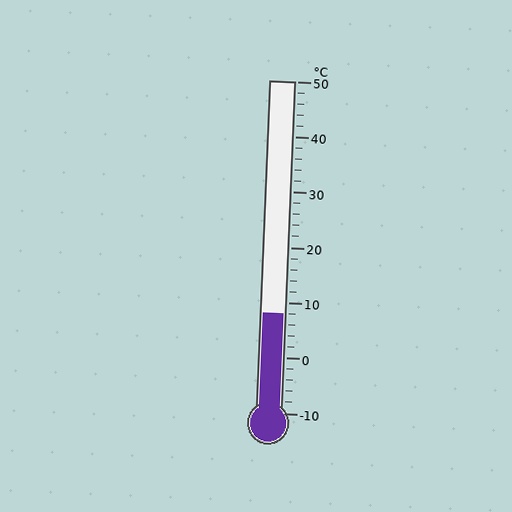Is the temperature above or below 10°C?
The temperature is below 10°C.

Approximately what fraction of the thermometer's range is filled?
The thermometer is filled to approximately 30% of its range.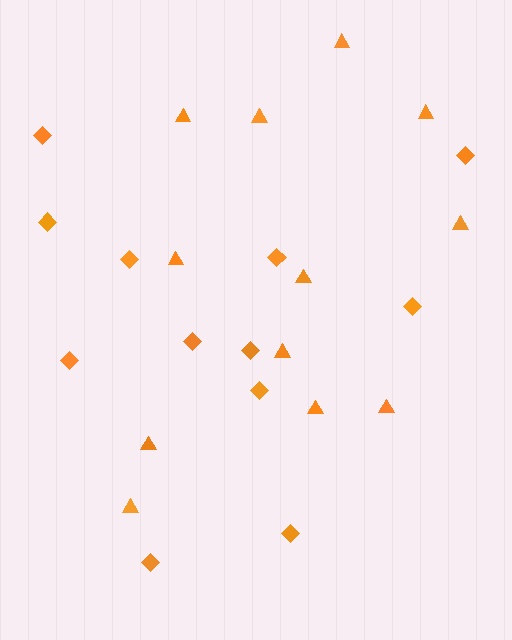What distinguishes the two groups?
There are 2 groups: one group of triangles (12) and one group of diamonds (12).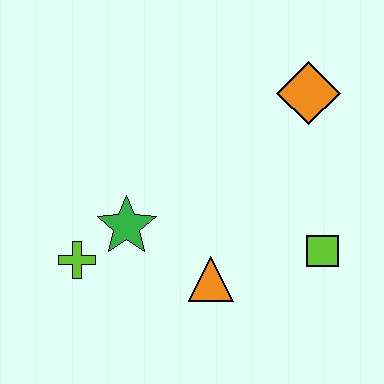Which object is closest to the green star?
The lime cross is closest to the green star.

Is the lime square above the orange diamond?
No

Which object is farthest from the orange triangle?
The orange diamond is farthest from the orange triangle.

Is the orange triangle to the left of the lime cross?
No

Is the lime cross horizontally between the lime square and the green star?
No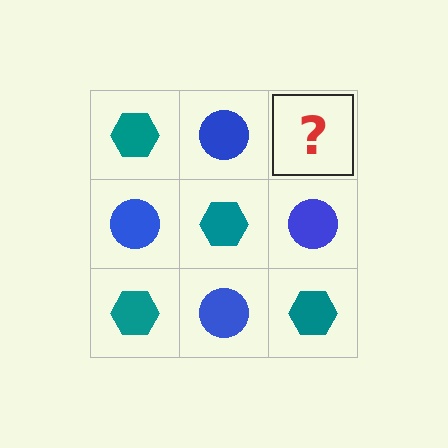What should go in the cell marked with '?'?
The missing cell should contain a teal hexagon.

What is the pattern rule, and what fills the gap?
The rule is that it alternates teal hexagon and blue circle in a checkerboard pattern. The gap should be filled with a teal hexagon.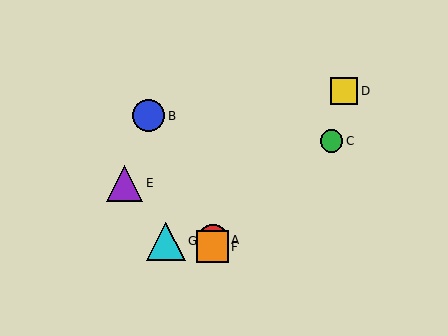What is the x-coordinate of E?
Object E is at x≈125.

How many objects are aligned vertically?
2 objects (A, F) are aligned vertically.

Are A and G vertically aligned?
No, A is at x≈213 and G is at x≈166.